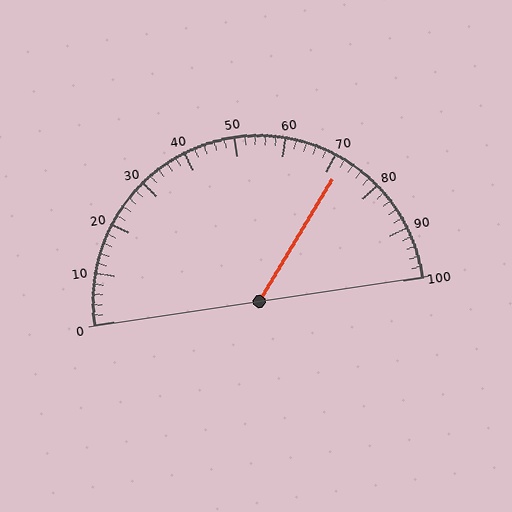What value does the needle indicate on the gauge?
The needle indicates approximately 72.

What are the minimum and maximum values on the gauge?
The gauge ranges from 0 to 100.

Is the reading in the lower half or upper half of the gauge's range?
The reading is in the upper half of the range (0 to 100).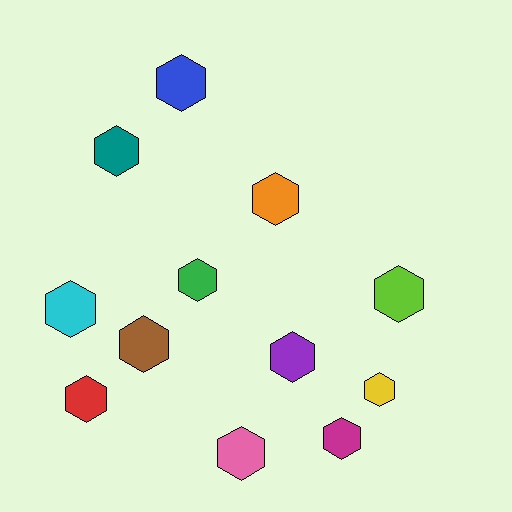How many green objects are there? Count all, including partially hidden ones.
There is 1 green object.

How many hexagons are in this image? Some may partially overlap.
There are 12 hexagons.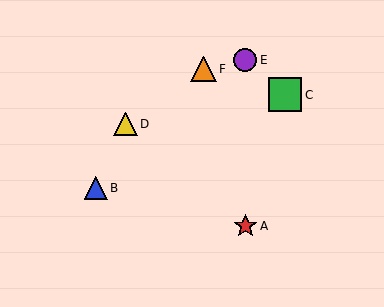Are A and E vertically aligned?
Yes, both are at x≈245.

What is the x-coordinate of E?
Object E is at x≈245.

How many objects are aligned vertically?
2 objects (A, E) are aligned vertically.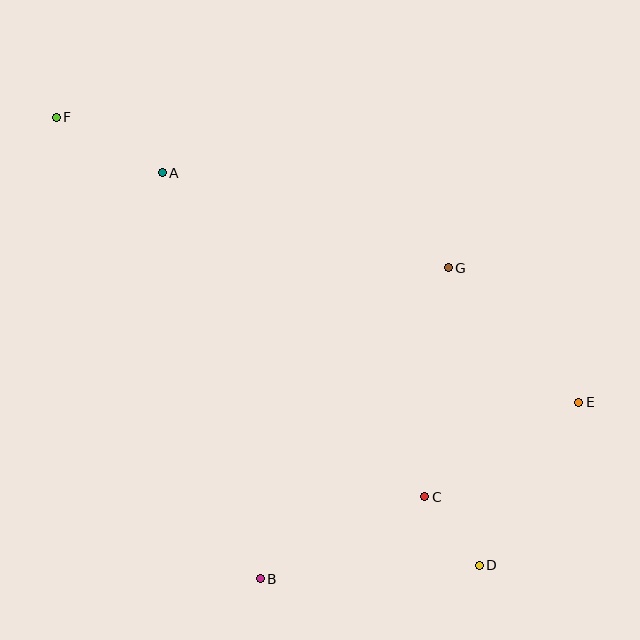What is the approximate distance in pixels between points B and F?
The distance between B and F is approximately 504 pixels.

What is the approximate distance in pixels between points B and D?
The distance between B and D is approximately 219 pixels.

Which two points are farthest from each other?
Points D and F are farthest from each other.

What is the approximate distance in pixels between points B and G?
The distance between B and G is approximately 363 pixels.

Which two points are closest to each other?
Points C and D are closest to each other.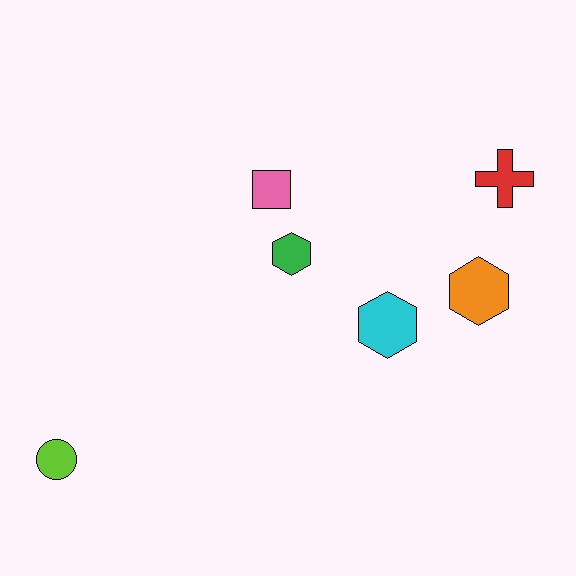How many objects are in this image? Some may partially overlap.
There are 6 objects.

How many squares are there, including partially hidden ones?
There is 1 square.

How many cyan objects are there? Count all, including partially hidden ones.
There is 1 cyan object.